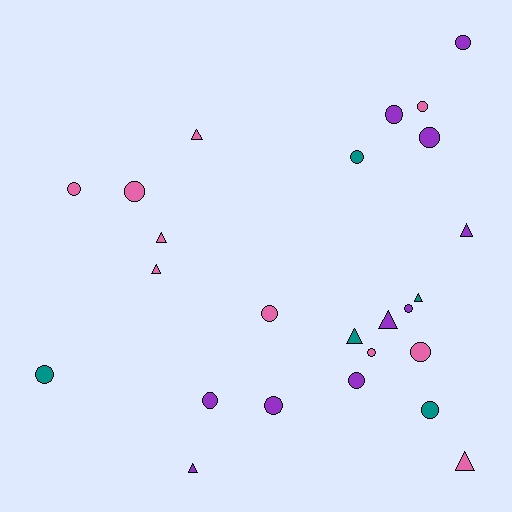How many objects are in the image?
There are 25 objects.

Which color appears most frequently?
Purple, with 10 objects.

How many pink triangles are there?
There are 4 pink triangles.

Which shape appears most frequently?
Circle, with 16 objects.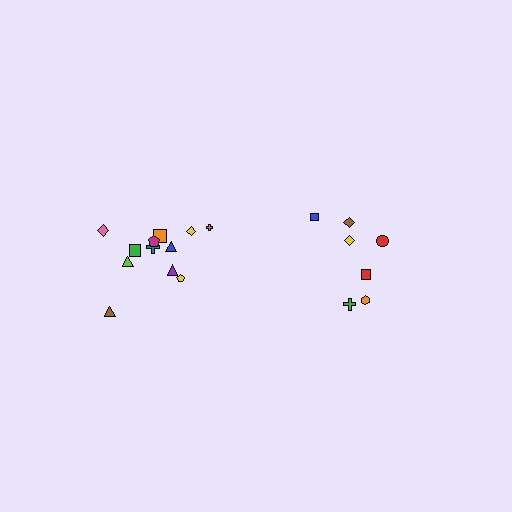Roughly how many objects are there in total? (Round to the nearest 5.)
Roughly 20 objects in total.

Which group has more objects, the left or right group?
The left group.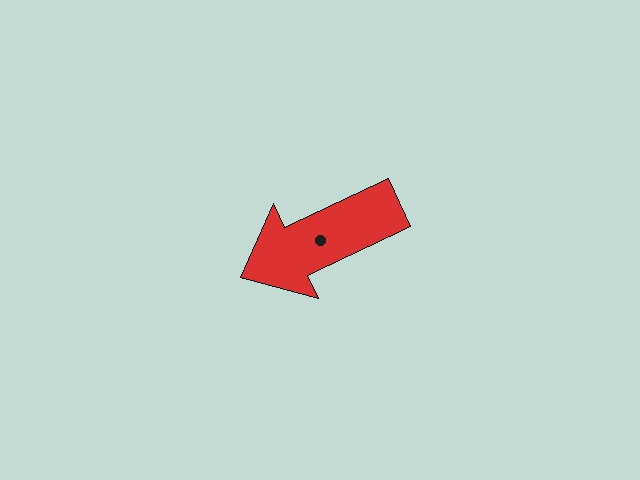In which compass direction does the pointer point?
Southwest.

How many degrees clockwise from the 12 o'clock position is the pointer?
Approximately 245 degrees.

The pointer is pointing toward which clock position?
Roughly 8 o'clock.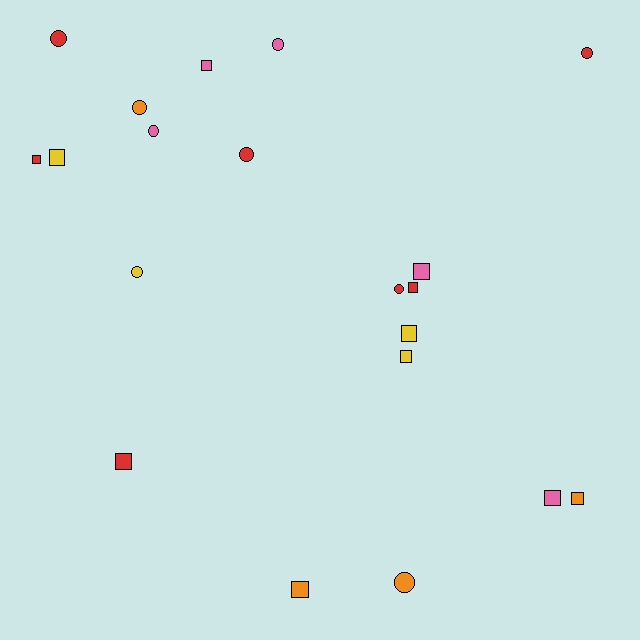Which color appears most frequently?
Red, with 7 objects.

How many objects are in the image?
There are 20 objects.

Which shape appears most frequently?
Square, with 11 objects.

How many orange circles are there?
There are 2 orange circles.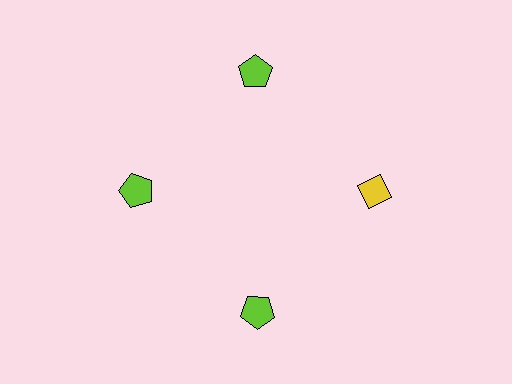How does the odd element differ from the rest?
It differs in both color (yellow instead of lime) and shape (diamond instead of pentagon).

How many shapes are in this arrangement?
There are 4 shapes arranged in a ring pattern.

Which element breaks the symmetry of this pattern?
The yellow diamond at roughly the 3 o'clock position breaks the symmetry. All other shapes are lime pentagons.